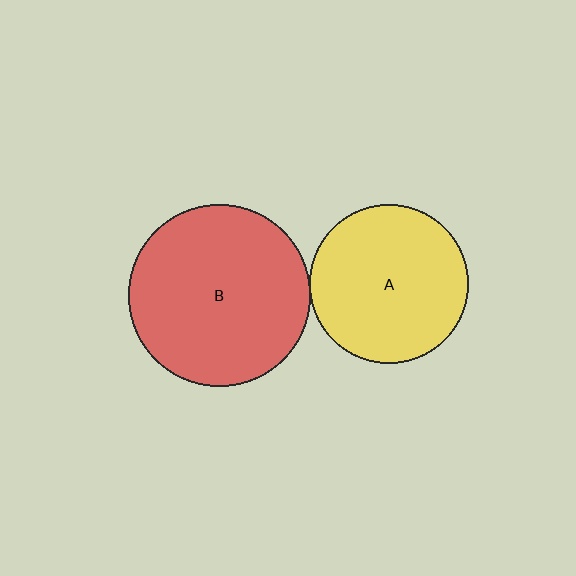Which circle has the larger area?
Circle B (red).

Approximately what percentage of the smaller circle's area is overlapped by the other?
Approximately 5%.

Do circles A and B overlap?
Yes.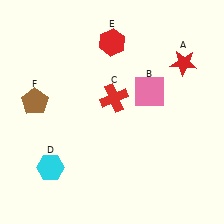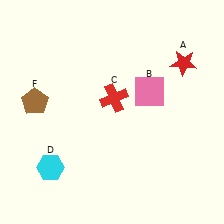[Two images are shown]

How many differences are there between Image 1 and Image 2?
There is 1 difference between the two images.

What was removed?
The red hexagon (E) was removed in Image 2.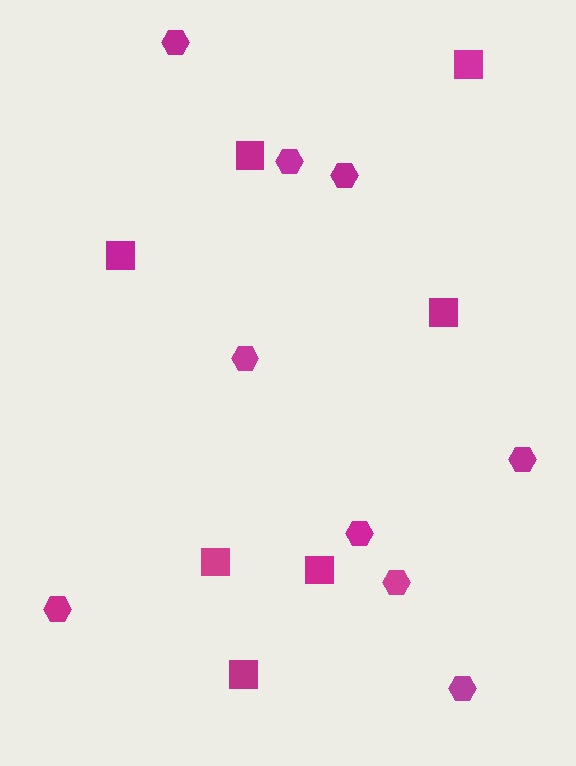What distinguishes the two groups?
There are 2 groups: one group of hexagons (9) and one group of squares (7).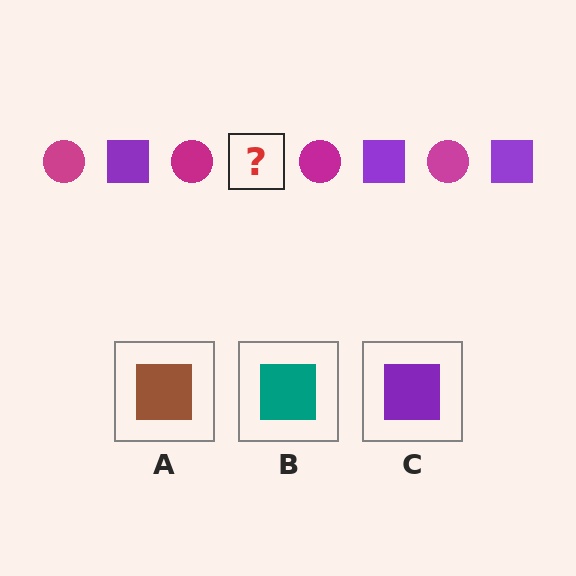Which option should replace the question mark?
Option C.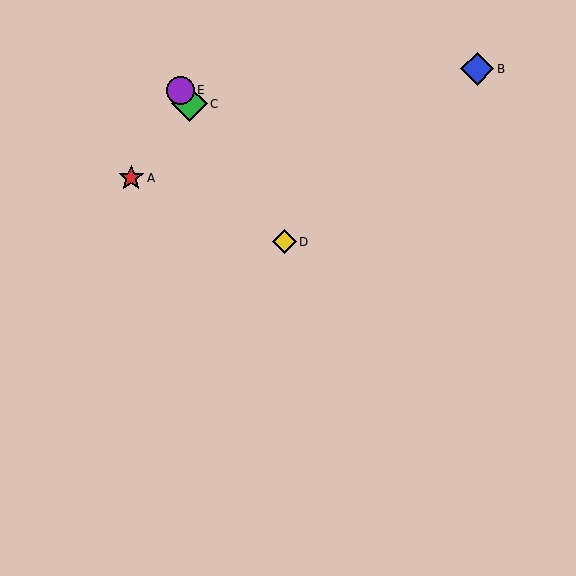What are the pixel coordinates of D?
Object D is at (284, 242).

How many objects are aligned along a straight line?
3 objects (C, D, E) are aligned along a straight line.